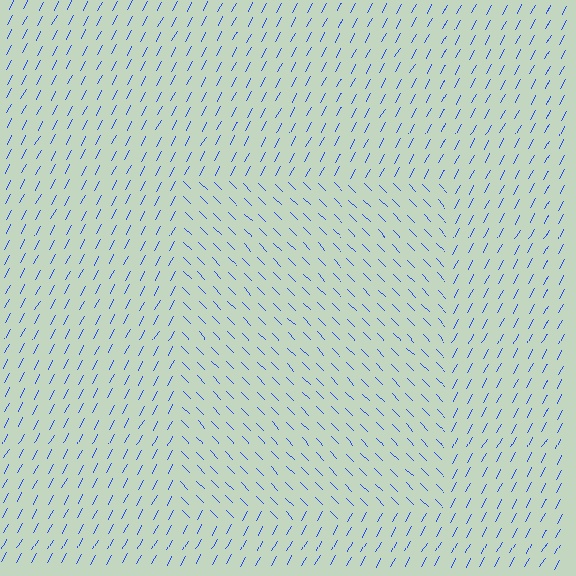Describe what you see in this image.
The image is filled with small blue line segments. A rectangle region in the image has lines oriented differently from the surrounding lines, creating a visible texture boundary.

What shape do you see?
I see a rectangle.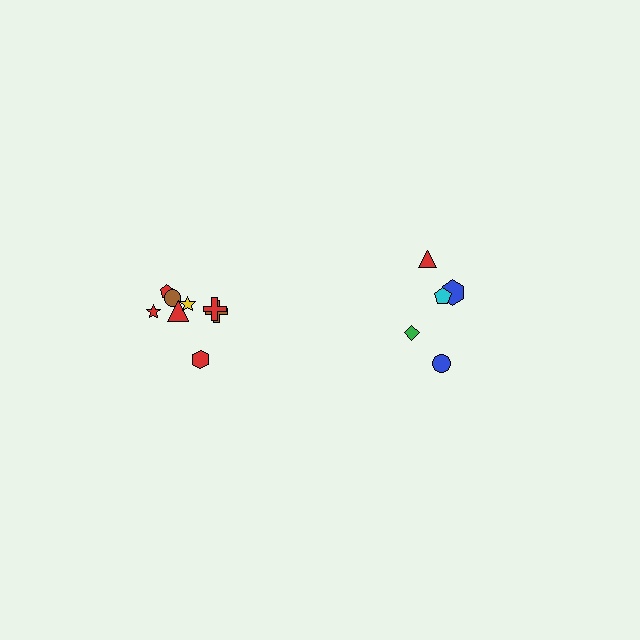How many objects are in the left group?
There are 8 objects.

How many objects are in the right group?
There are 5 objects.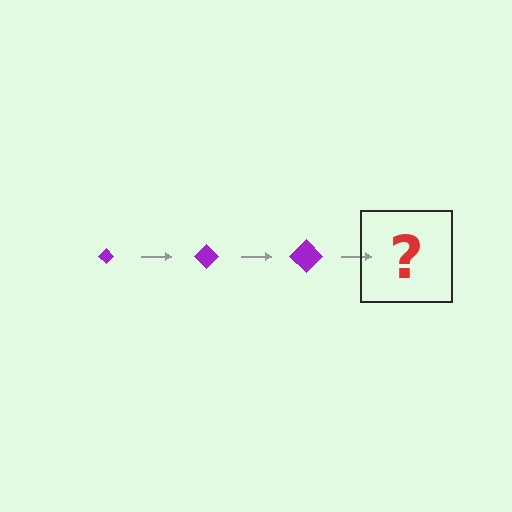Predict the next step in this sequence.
The next step is a purple diamond, larger than the previous one.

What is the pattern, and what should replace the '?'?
The pattern is that the diamond gets progressively larger each step. The '?' should be a purple diamond, larger than the previous one.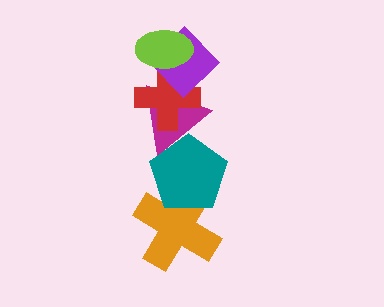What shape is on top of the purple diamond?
The lime ellipse is on top of the purple diamond.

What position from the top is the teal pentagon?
The teal pentagon is 5th from the top.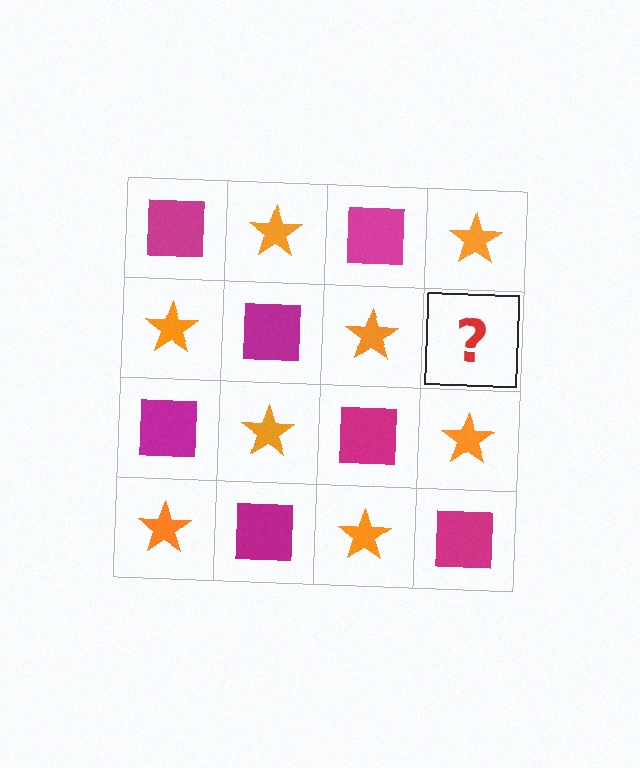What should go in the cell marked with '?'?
The missing cell should contain a magenta square.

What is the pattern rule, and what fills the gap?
The rule is that it alternates magenta square and orange star in a checkerboard pattern. The gap should be filled with a magenta square.